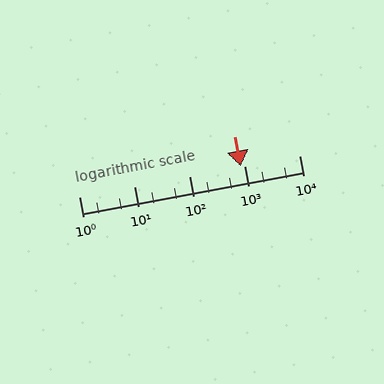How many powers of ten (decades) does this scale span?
The scale spans 4 decades, from 1 to 10000.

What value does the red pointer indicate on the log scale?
The pointer indicates approximately 850.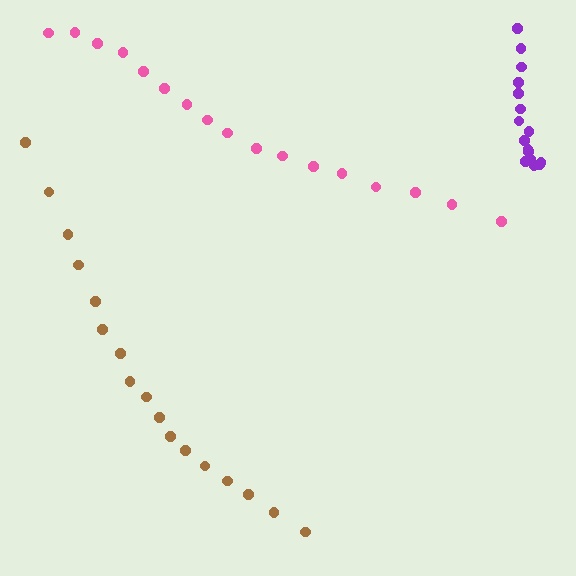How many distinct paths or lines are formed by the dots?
There are 3 distinct paths.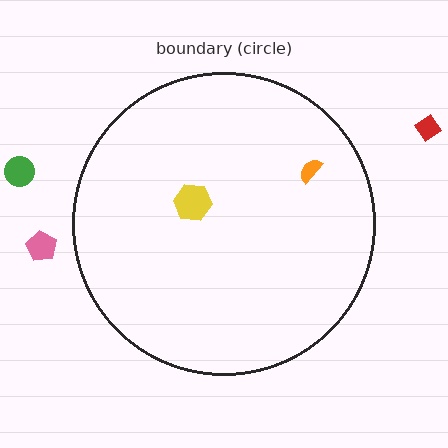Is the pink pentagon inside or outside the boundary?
Outside.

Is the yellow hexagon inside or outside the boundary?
Inside.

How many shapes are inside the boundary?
2 inside, 3 outside.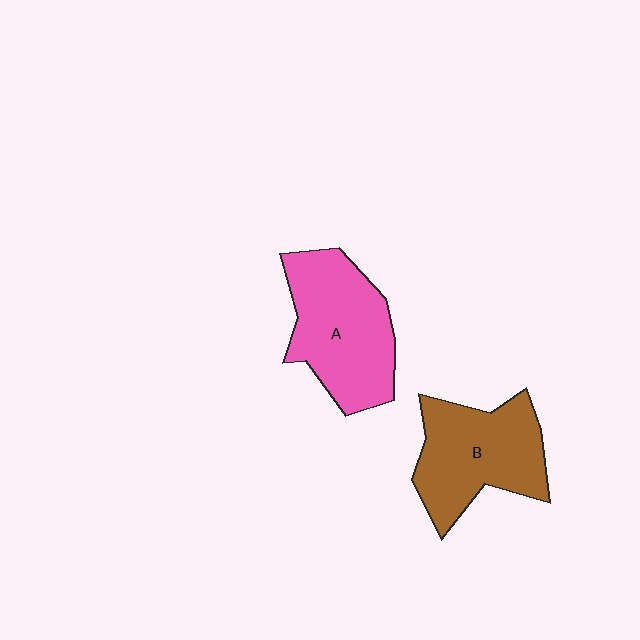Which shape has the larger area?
Shape A (pink).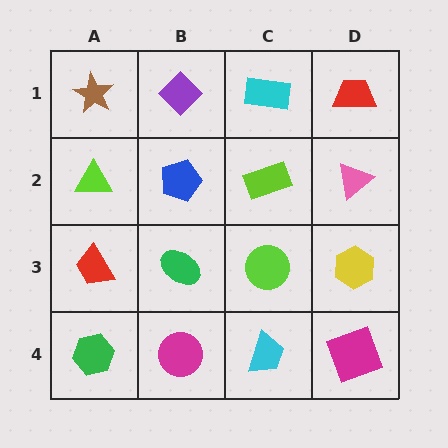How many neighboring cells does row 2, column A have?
3.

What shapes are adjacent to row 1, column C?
A lime rectangle (row 2, column C), a purple diamond (row 1, column B), a red trapezoid (row 1, column D).